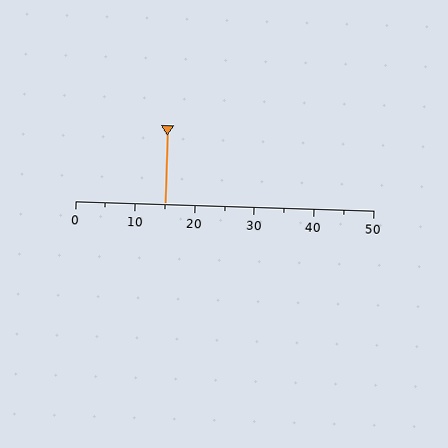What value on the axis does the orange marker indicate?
The marker indicates approximately 15.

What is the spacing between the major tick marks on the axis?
The major ticks are spaced 10 apart.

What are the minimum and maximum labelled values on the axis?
The axis runs from 0 to 50.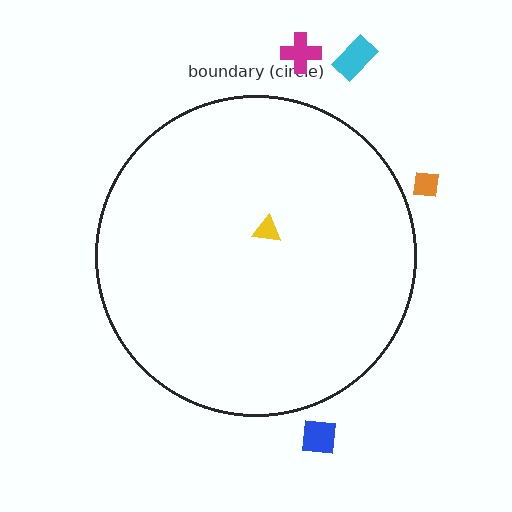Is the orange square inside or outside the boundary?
Outside.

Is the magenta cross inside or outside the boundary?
Outside.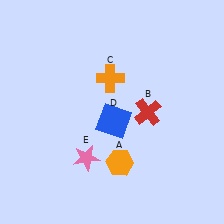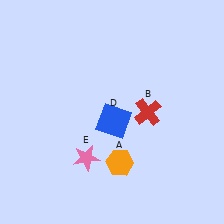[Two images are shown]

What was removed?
The orange cross (C) was removed in Image 2.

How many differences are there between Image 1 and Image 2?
There is 1 difference between the two images.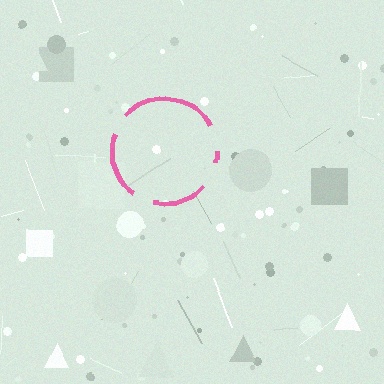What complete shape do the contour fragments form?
The contour fragments form a circle.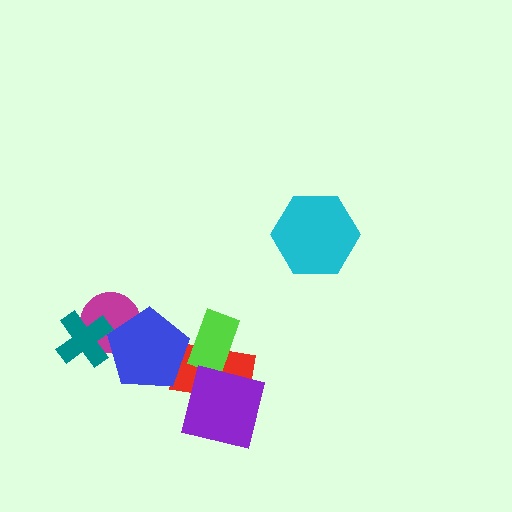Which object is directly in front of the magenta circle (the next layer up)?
The teal cross is directly in front of the magenta circle.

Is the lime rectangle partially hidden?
Yes, it is partially covered by another shape.